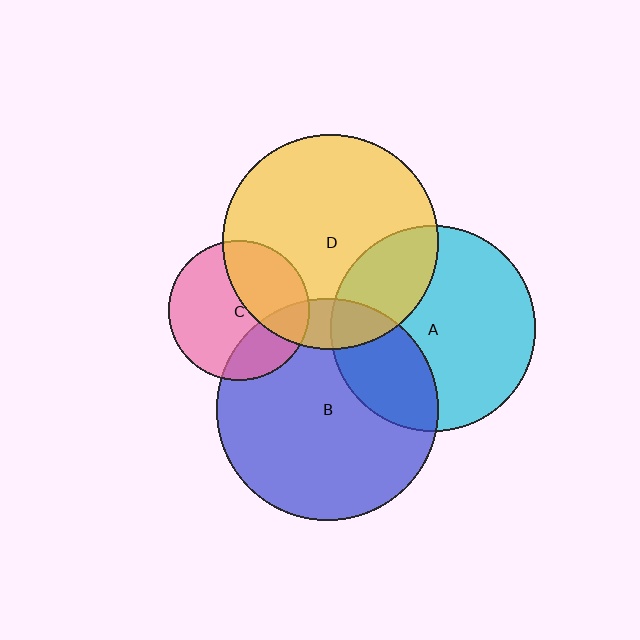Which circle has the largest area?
Circle B (blue).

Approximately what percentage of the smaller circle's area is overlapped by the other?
Approximately 35%.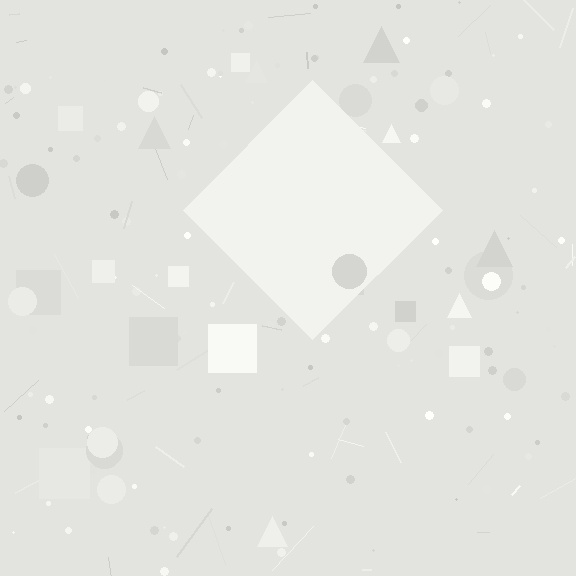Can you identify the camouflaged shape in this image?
The camouflaged shape is a diamond.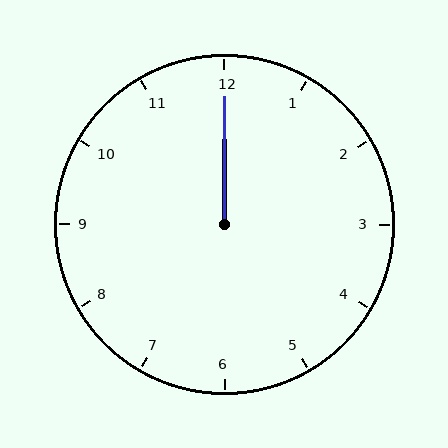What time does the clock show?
12:00.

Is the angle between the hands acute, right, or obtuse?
It is acute.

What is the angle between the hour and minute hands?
Approximately 0 degrees.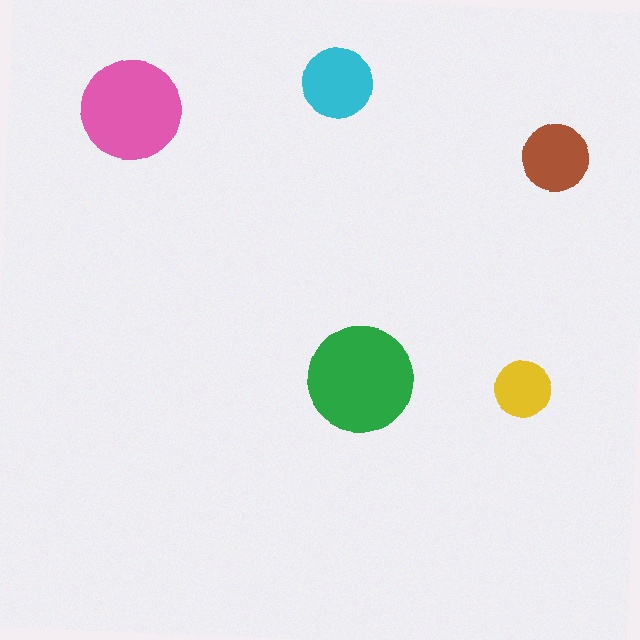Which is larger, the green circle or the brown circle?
The green one.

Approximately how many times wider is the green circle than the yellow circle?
About 2 times wider.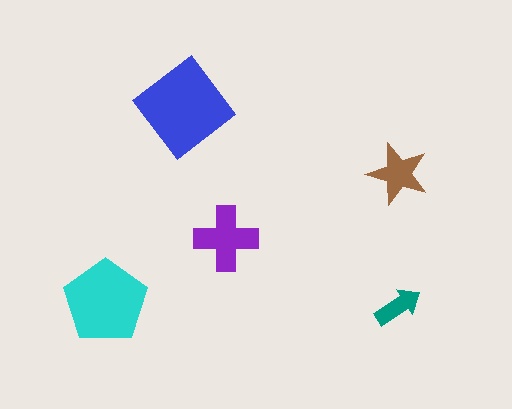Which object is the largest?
The blue diamond.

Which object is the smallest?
The teal arrow.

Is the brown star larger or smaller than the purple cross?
Smaller.